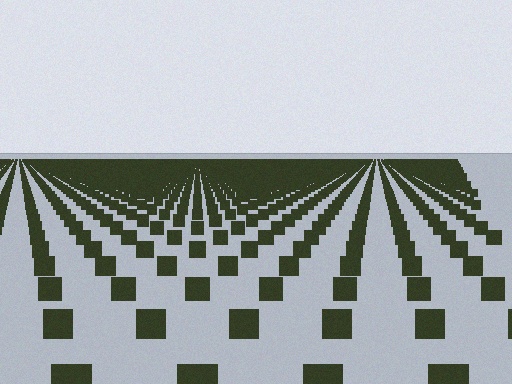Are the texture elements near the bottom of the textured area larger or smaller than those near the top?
Larger. Near the bottom, elements are closer to the viewer and appear at a bigger on-screen size.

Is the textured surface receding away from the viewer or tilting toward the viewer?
The surface is receding away from the viewer. Texture elements get smaller and denser toward the top.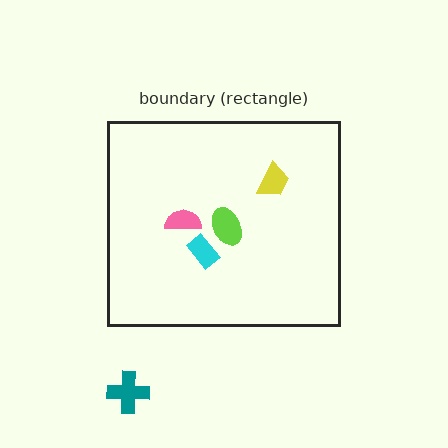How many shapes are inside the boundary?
4 inside, 1 outside.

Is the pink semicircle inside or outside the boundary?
Inside.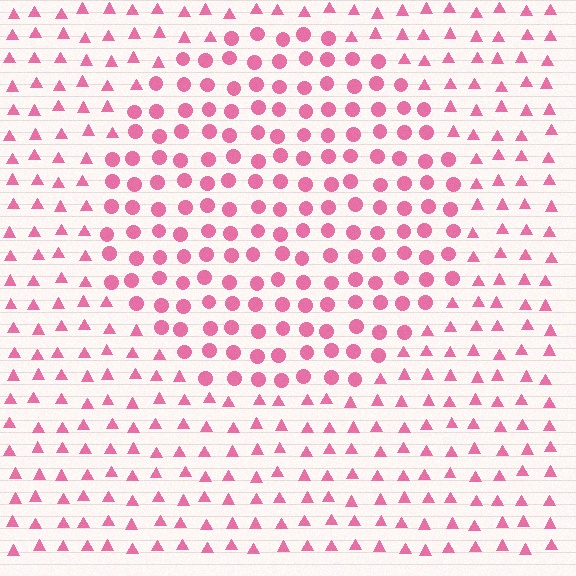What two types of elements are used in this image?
The image uses circles inside the circle region and triangles outside it.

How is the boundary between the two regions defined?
The boundary is defined by a change in element shape: circles inside vs. triangles outside. All elements share the same color and spacing.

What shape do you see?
I see a circle.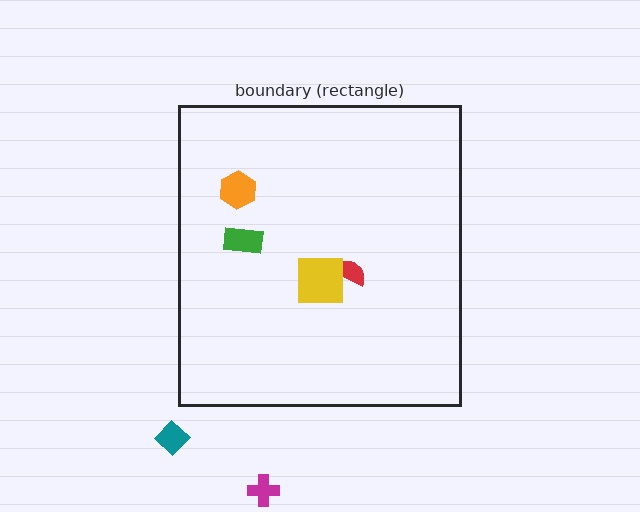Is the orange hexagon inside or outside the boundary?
Inside.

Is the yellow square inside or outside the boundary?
Inside.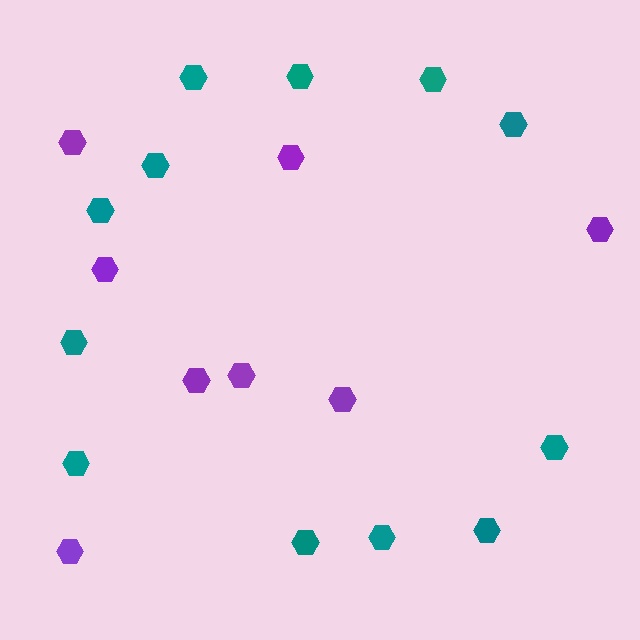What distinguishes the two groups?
There are 2 groups: one group of purple hexagons (8) and one group of teal hexagons (12).